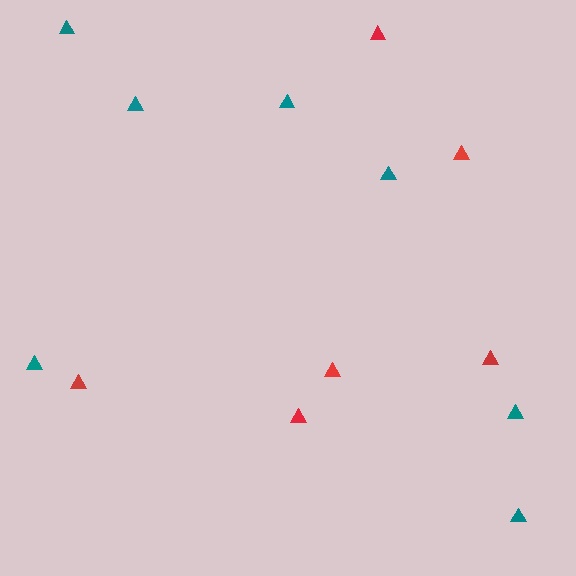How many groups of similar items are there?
There are 2 groups: one group of teal triangles (7) and one group of red triangles (6).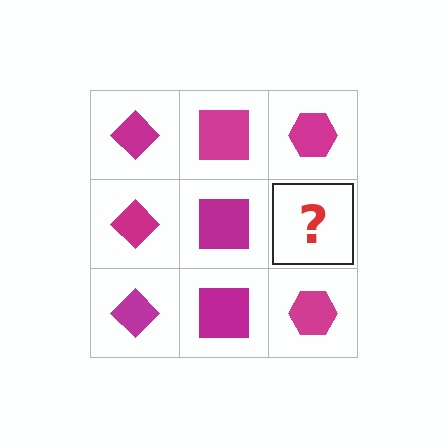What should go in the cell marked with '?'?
The missing cell should contain a magenta hexagon.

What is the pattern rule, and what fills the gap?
The rule is that each column has a consistent shape. The gap should be filled with a magenta hexagon.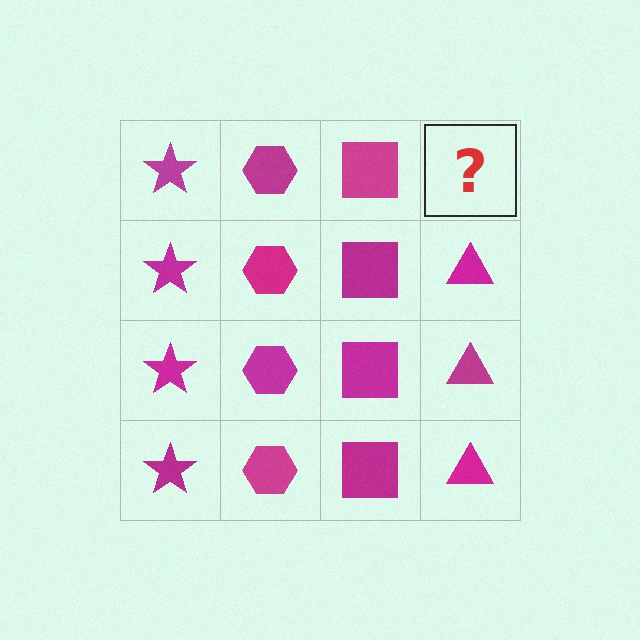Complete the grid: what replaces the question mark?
The question mark should be replaced with a magenta triangle.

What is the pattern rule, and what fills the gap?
The rule is that each column has a consistent shape. The gap should be filled with a magenta triangle.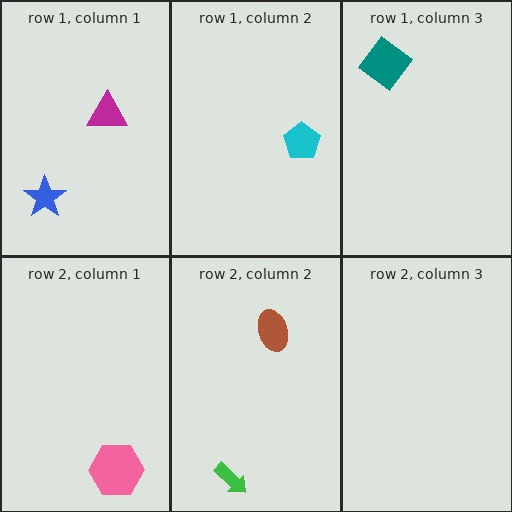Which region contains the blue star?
The row 1, column 1 region.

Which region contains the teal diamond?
The row 1, column 3 region.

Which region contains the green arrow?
The row 2, column 2 region.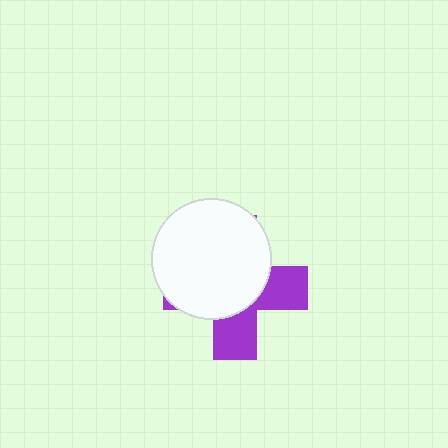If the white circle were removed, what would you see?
You would see the complete purple cross.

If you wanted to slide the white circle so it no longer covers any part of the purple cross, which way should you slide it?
Slide it toward the upper-left — that is the most direct way to separate the two shapes.